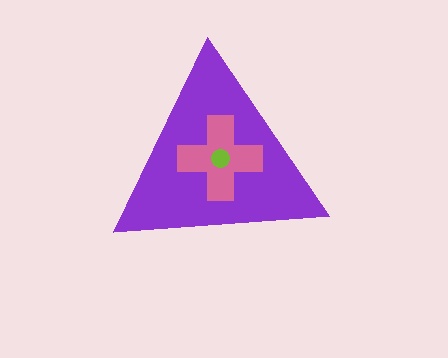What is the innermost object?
The lime circle.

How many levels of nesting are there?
3.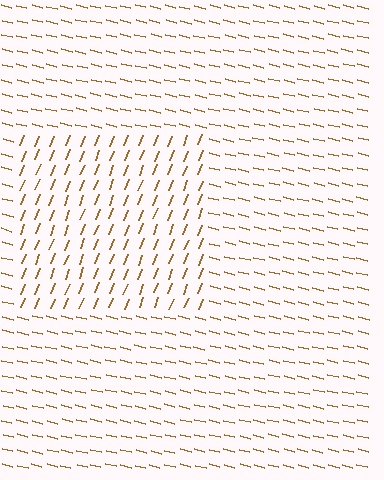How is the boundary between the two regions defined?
The boundary is defined purely by a change in line orientation (approximately 82 degrees difference). All lines are the same color and thickness.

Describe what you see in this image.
The image is filled with small brown line segments. A rectangle region in the image has lines oriented differently from the surrounding lines, creating a visible texture boundary.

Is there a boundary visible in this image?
Yes, there is a texture boundary formed by a change in line orientation.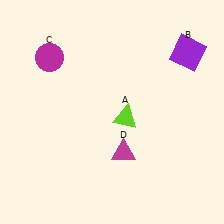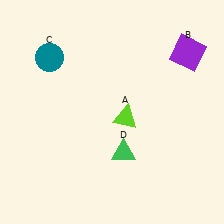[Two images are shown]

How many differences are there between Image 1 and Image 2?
There are 2 differences between the two images.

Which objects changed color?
C changed from magenta to teal. D changed from magenta to green.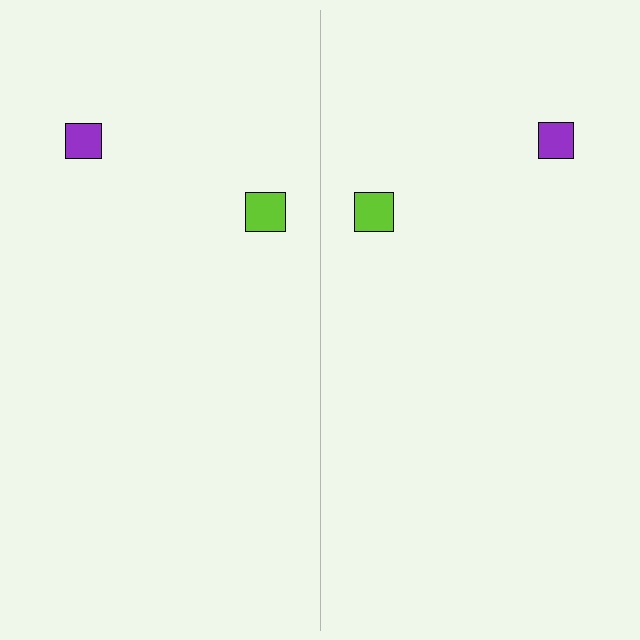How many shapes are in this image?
There are 4 shapes in this image.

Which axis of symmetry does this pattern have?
The pattern has a vertical axis of symmetry running through the center of the image.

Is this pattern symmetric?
Yes, this pattern has bilateral (reflection) symmetry.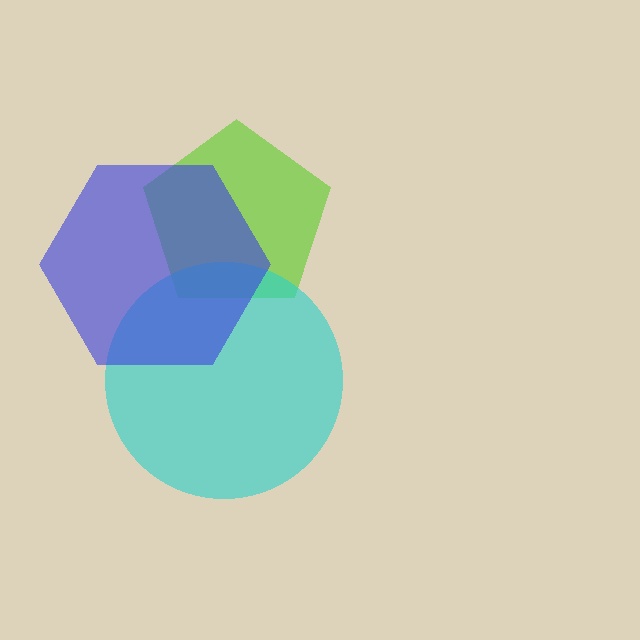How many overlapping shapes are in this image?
There are 3 overlapping shapes in the image.